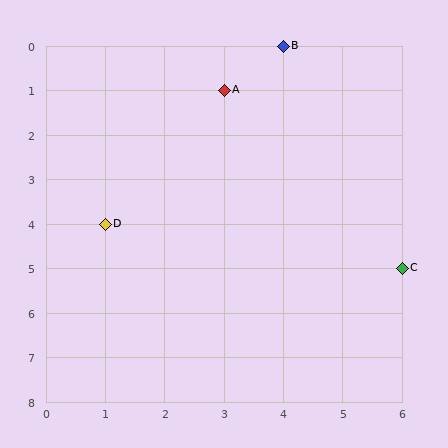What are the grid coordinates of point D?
Point D is at grid coordinates (1, 4).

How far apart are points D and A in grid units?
Points D and A are 2 columns and 3 rows apart (about 3.6 grid units diagonally).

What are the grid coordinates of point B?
Point B is at grid coordinates (4, 0).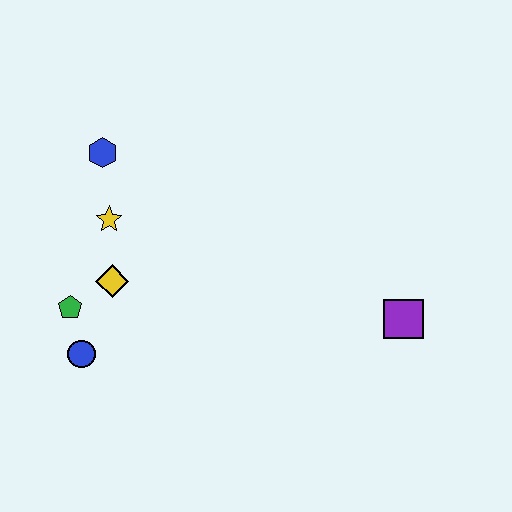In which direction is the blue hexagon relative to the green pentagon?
The blue hexagon is above the green pentagon.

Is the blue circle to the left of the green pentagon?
No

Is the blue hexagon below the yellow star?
No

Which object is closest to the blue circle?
The green pentagon is closest to the blue circle.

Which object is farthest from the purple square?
The blue hexagon is farthest from the purple square.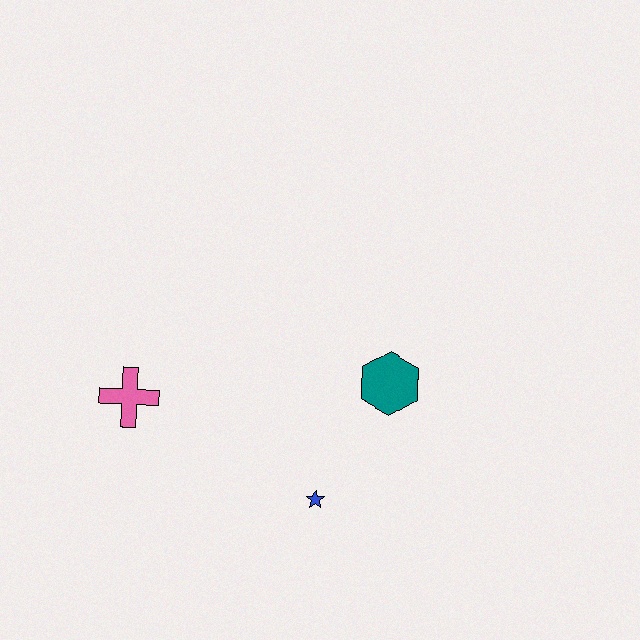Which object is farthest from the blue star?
The pink cross is farthest from the blue star.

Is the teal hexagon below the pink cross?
No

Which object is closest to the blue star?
The teal hexagon is closest to the blue star.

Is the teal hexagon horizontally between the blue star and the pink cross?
No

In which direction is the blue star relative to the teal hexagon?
The blue star is below the teal hexagon.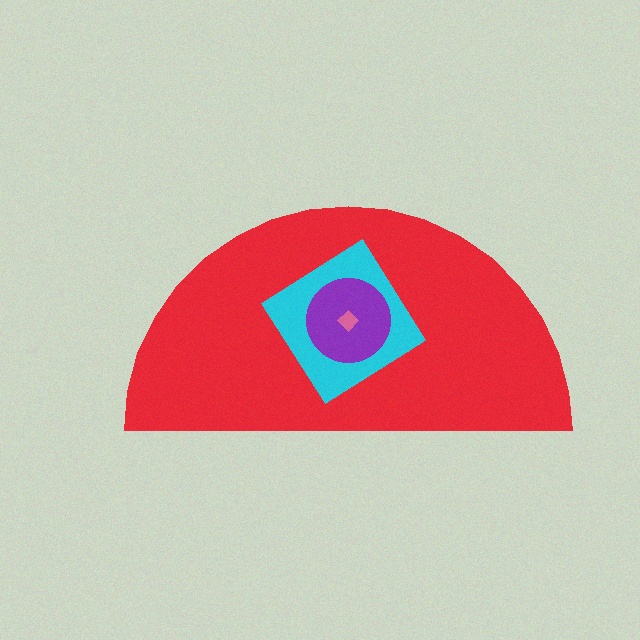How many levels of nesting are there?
4.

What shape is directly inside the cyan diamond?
The purple circle.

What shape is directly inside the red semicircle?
The cyan diamond.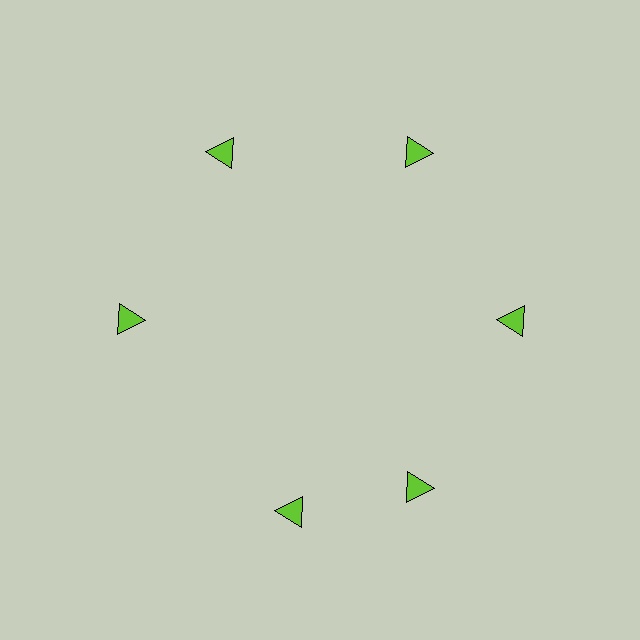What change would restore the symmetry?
The symmetry would be restored by rotating it back into even spacing with its neighbors so that all 6 triangles sit at equal angles and equal distance from the center.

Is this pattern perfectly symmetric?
No. The 6 lime triangles are arranged in a ring, but one element near the 7 o'clock position is rotated out of alignment along the ring, breaking the 6-fold rotational symmetry.